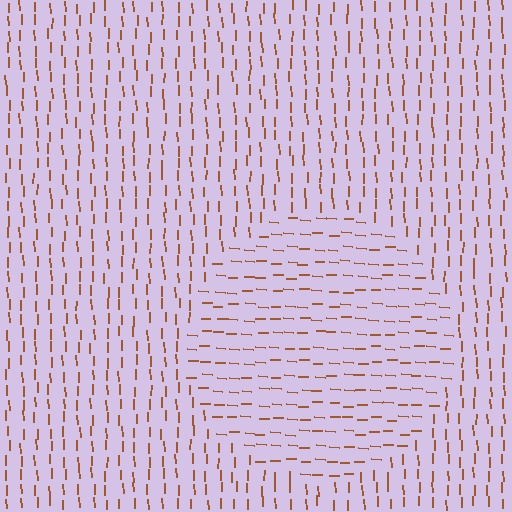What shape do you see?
I see a circle.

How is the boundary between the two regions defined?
The boundary is defined purely by a change in line orientation (approximately 86 degrees difference). All lines are the same color and thickness.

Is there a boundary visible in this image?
Yes, there is a texture boundary formed by a change in line orientation.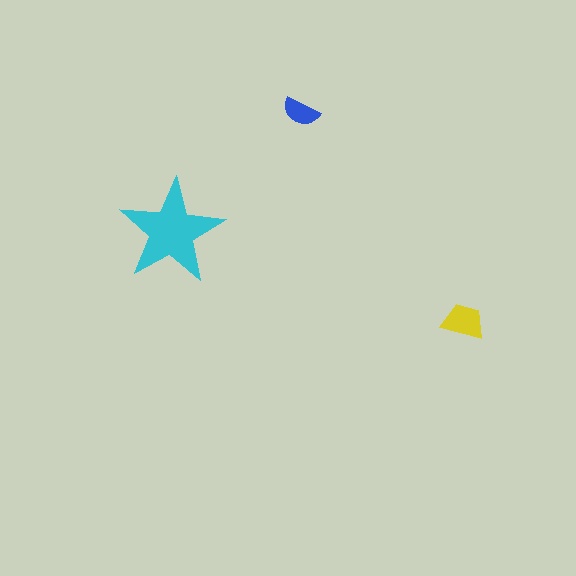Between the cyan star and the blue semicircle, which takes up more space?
The cyan star.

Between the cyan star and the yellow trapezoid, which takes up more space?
The cyan star.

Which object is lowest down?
The yellow trapezoid is bottommost.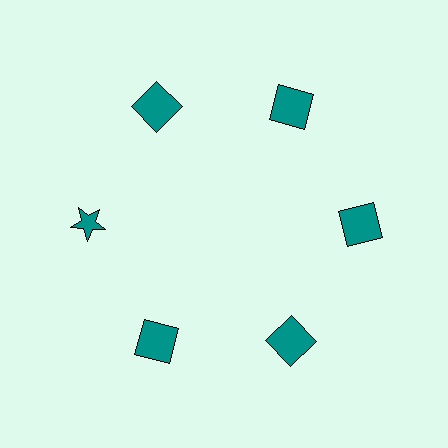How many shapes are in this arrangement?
There are 6 shapes arranged in a ring pattern.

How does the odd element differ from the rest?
It has a different shape: star instead of square.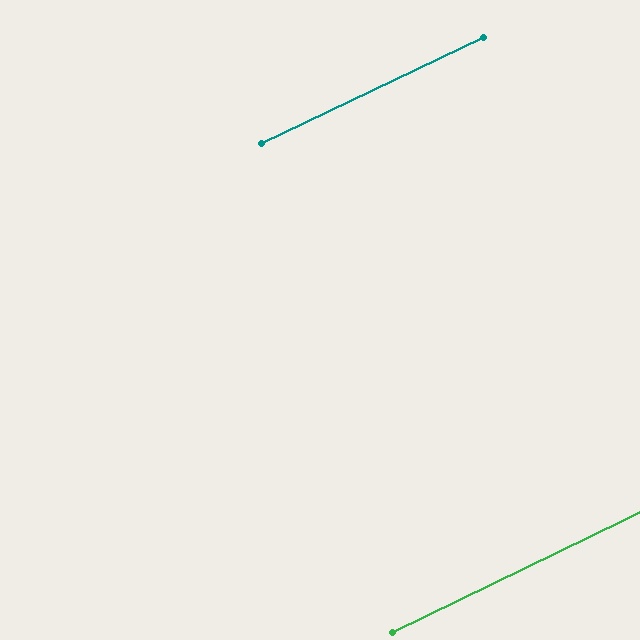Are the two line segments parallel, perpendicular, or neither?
Parallel — their directions differ by only 0.4°.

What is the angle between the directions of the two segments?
Approximately 0 degrees.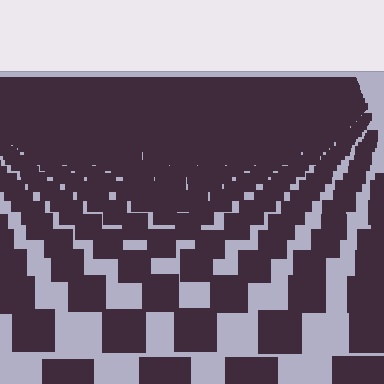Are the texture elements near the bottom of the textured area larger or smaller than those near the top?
Larger. Near the bottom, elements are closer to the viewer and appear at a bigger on-screen size.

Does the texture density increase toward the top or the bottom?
Density increases toward the top.